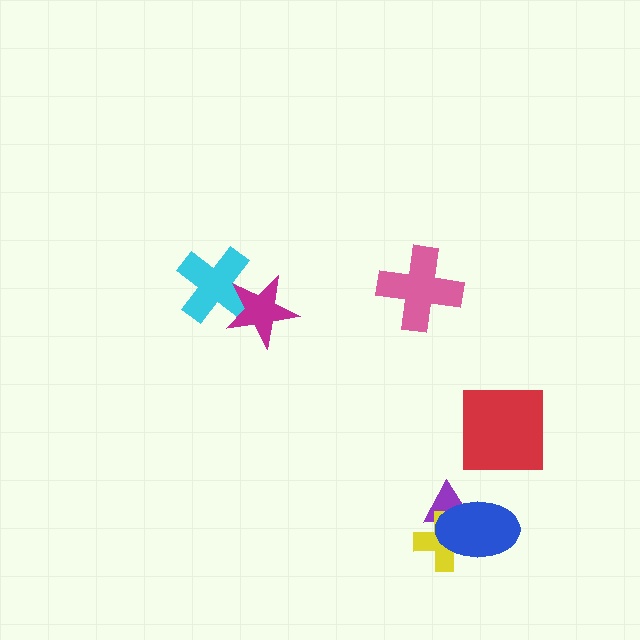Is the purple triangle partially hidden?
Yes, it is partially covered by another shape.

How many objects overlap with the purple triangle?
2 objects overlap with the purple triangle.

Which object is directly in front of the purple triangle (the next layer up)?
The yellow cross is directly in front of the purple triangle.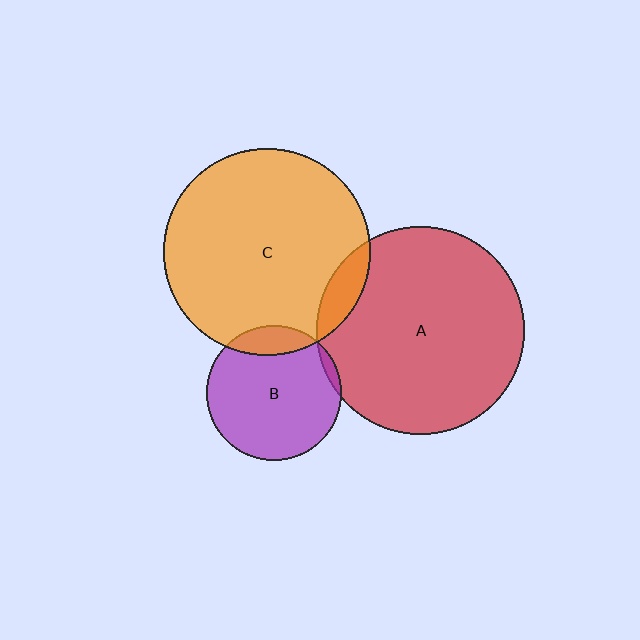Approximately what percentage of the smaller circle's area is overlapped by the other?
Approximately 10%.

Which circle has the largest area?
Circle A (red).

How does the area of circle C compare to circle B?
Approximately 2.3 times.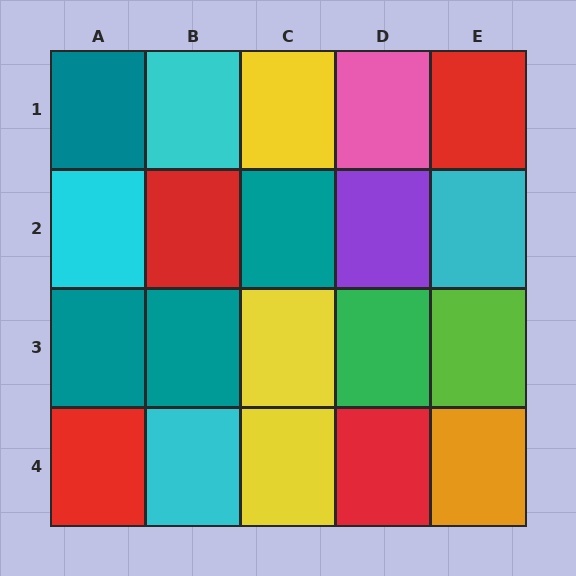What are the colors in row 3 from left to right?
Teal, teal, yellow, green, lime.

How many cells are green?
1 cell is green.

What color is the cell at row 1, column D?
Pink.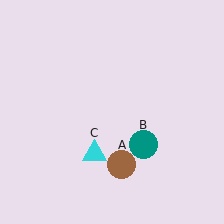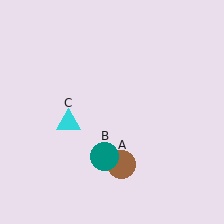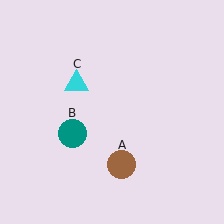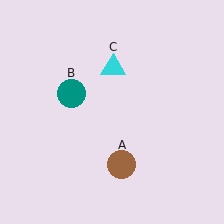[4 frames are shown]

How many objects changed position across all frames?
2 objects changed position: teal circle (object B), cyan triangle (object C).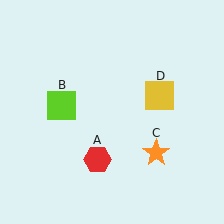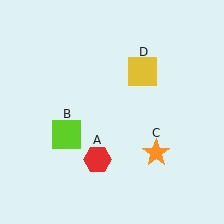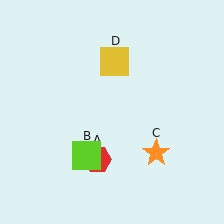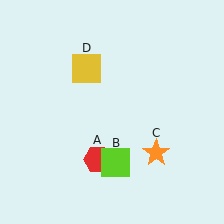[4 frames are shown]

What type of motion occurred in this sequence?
The lime square (object B), yellow square (object D) rotated counterclockwise around the center of the scene.